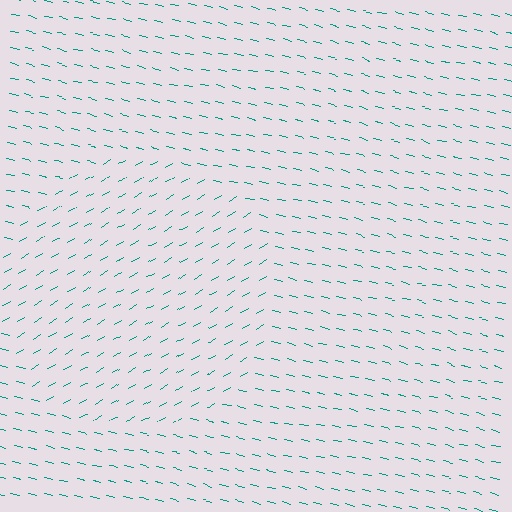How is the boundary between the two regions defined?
The boundary is defined purely by a change in line orientation (approximately 45 degrees difference). All lines are the same color and thickness.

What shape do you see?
I see a circle.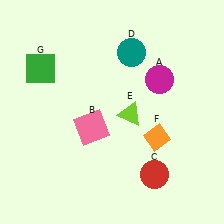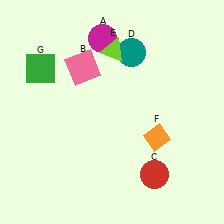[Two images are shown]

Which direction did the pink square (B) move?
The pink square (B) moved up.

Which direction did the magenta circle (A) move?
The magenta circle (A) moved left.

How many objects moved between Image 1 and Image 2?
3 objects moved between the two images.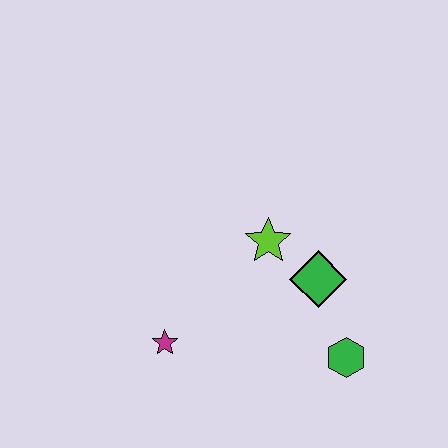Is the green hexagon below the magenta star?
Yes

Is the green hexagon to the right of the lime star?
Yes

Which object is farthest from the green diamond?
The magenta star is farthest from the green diamond.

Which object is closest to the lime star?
The green diamond is closest to the lime star.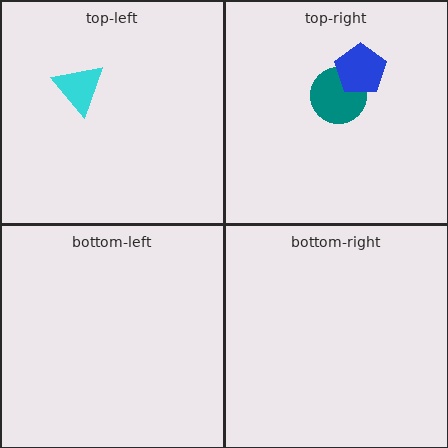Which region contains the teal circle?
The top-right region.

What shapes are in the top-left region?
The cyan triangle.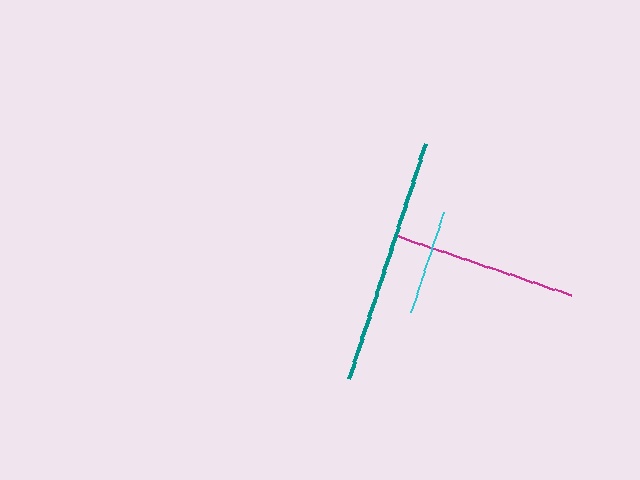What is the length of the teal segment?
The teal segment is approximately 247 pixels long.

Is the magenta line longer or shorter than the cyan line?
The magenta line is longer than the cyan line.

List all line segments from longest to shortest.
From longest to shortest: teal, magenta, cyan.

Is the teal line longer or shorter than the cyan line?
The teal line is longer than the cyan line.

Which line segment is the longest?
The teal line is the longest at approximately 247 pixels.